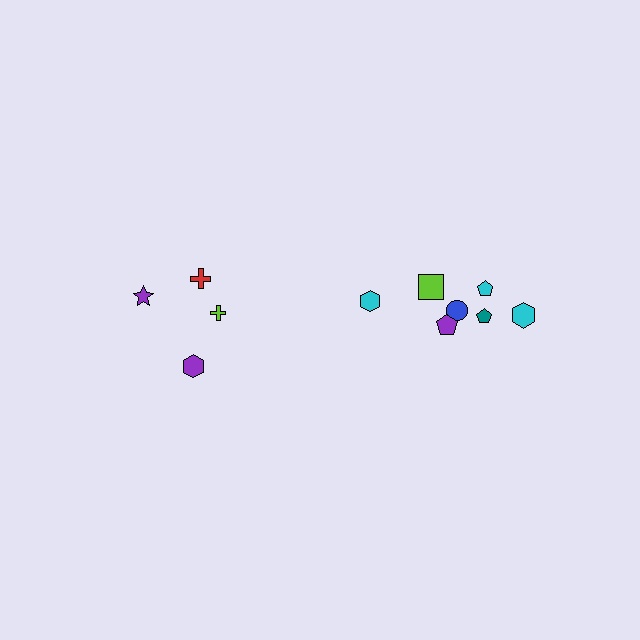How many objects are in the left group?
There are 4 objects.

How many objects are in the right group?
There are 7 objects.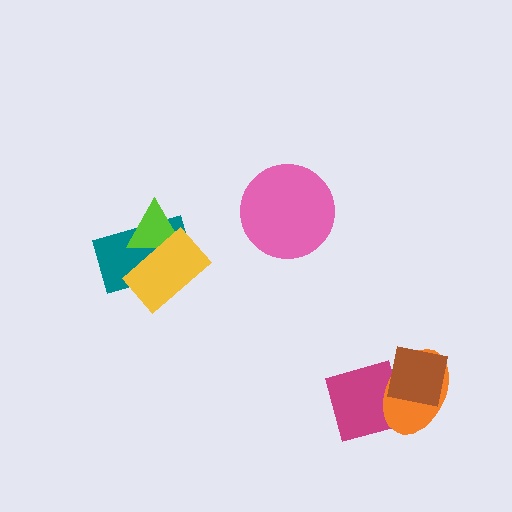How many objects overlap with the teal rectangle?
2 objects overlap with the teal rectangle.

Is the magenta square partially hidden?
Yes, it is partially covered by another shape.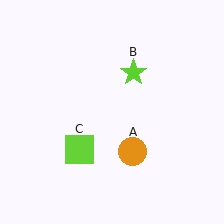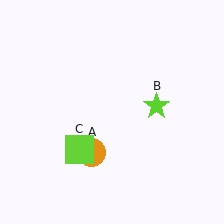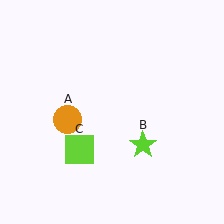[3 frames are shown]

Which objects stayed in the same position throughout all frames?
Lime square (object C) remained stationary.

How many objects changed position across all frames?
2 objects changed position: orange circle (object A), lime star (object B).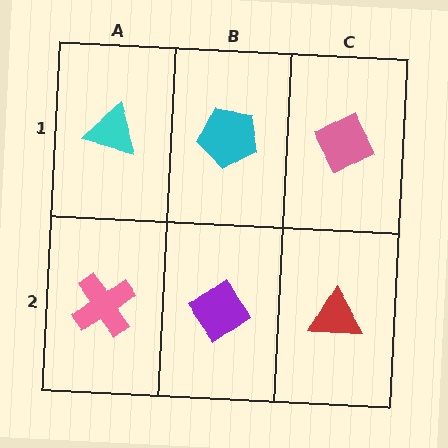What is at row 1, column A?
A cyan triangle.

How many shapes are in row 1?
3 shapes.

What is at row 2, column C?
A red triangle.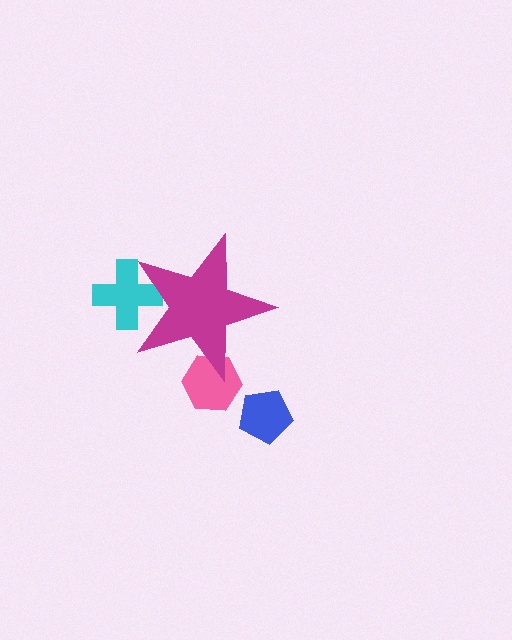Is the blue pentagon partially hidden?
No, the blue pentagon is fully visible.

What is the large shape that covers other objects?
A magenta star.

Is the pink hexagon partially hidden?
Yes, the pink hexagon is partially hidden behind the magenta star.